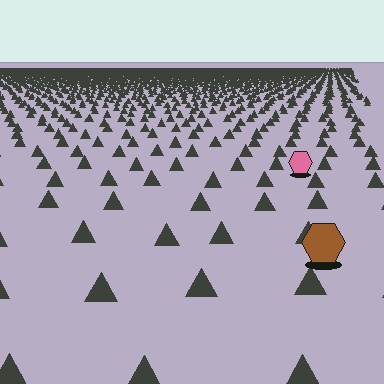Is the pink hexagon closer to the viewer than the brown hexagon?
No. The brown hexagon is closer — you can tell from the texture gradient: the ground texture is coarser near it.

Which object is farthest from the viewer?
The pink hexagon is farthest from the viewer. It appears smaller and the ground texture around it is denser.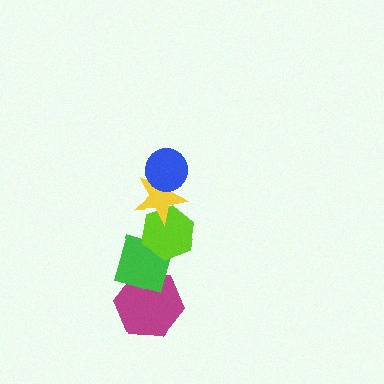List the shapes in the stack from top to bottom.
From top to bottom: the blue circle, the yellow star, the lime hexagon, the green diamond, the magenta hexagon.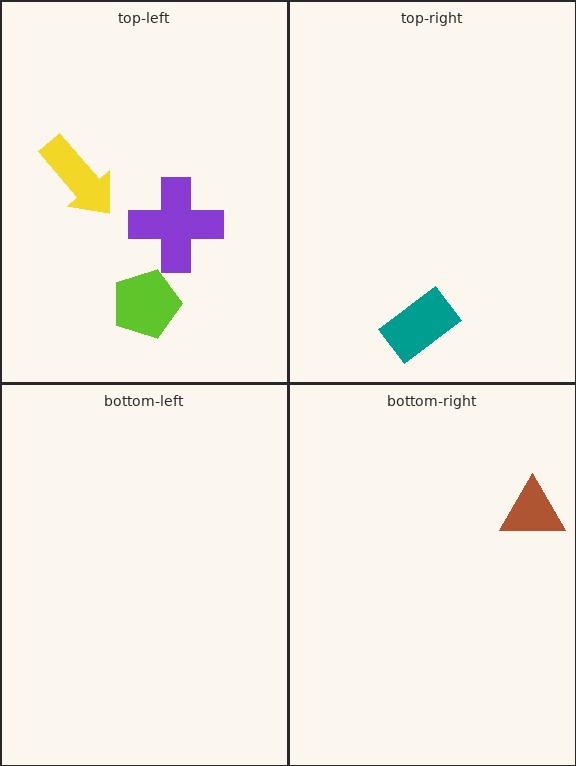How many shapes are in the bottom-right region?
1.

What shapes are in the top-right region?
The teal rectangle.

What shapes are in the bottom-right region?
The brown triangle.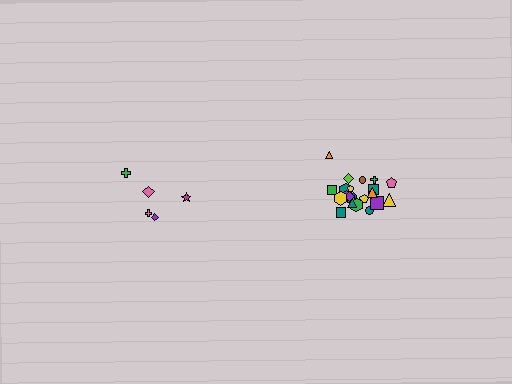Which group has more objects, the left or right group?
The right group.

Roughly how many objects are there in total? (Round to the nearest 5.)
Roughly 30 objects in total.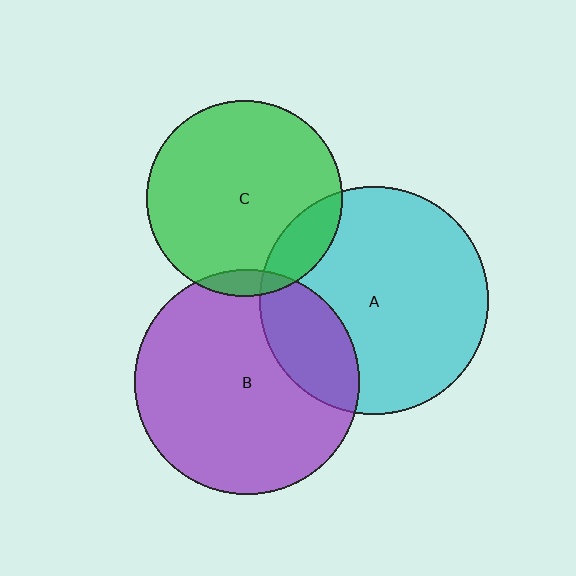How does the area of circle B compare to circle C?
Approximately 1.3 times.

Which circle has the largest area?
Circle A (cyan).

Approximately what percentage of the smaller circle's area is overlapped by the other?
Approximately 5%.